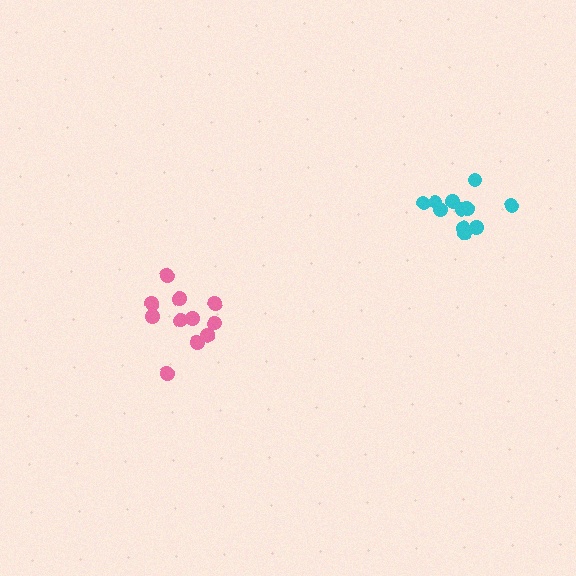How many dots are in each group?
Group 1: 11 dots, Group 2: 11 dots (22 total).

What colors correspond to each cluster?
The clusters are colored: pink, cyan.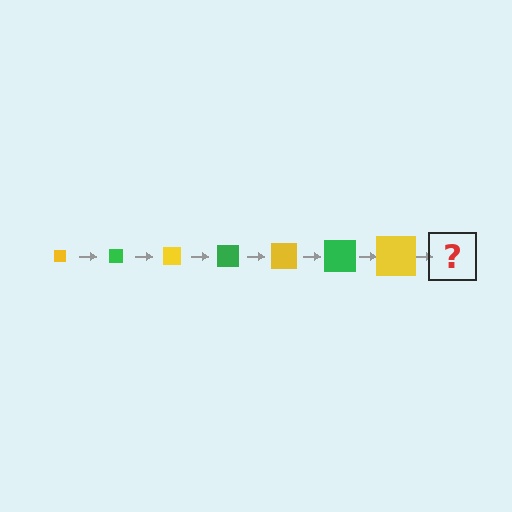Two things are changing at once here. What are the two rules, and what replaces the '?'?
The two rules are that the square grows larger each step and the color cycles through yellow and green. The '?' should be a green square, larger than the previous one.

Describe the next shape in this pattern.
It should be a green square, larger than the previous one.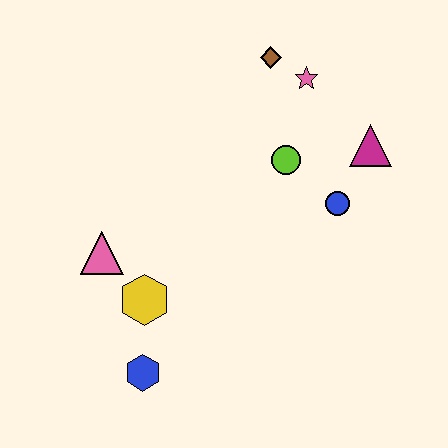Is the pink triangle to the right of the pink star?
No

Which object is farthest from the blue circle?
The blue hexagon is farthest from the blue circle.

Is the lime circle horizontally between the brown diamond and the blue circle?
Yes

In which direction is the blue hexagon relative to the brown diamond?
The blue hexagon is below the brown diamond.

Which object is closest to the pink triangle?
The yellow hexagon is closest to the pink triangle.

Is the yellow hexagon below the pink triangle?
Yes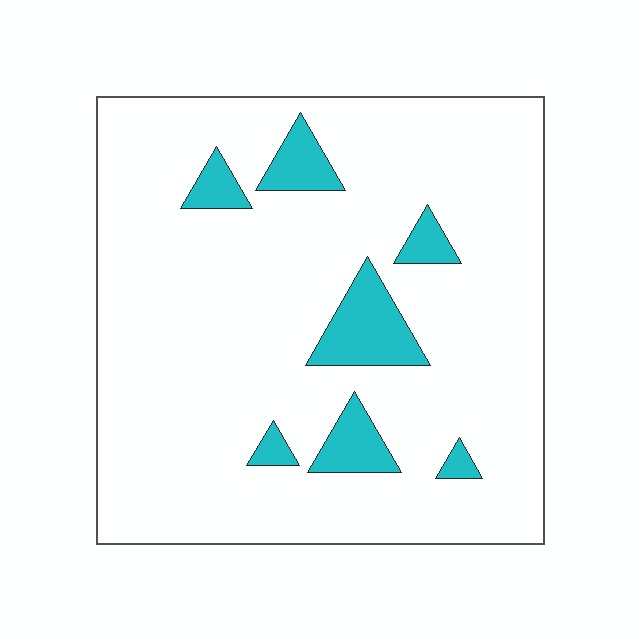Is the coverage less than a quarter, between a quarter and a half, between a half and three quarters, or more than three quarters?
Less than a quarter.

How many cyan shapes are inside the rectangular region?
7.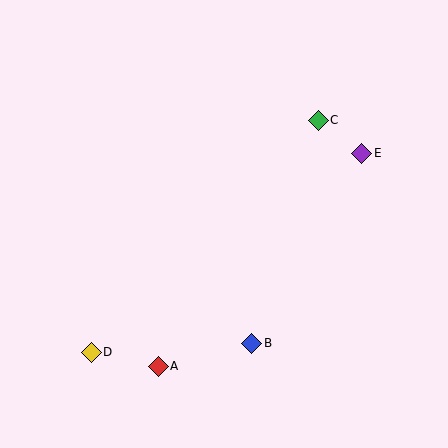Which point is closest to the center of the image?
Point B at (252, 343) is closest to the center.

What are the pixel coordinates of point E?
Point E is at (362, 153).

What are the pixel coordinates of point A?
Point A is at (158, 366).